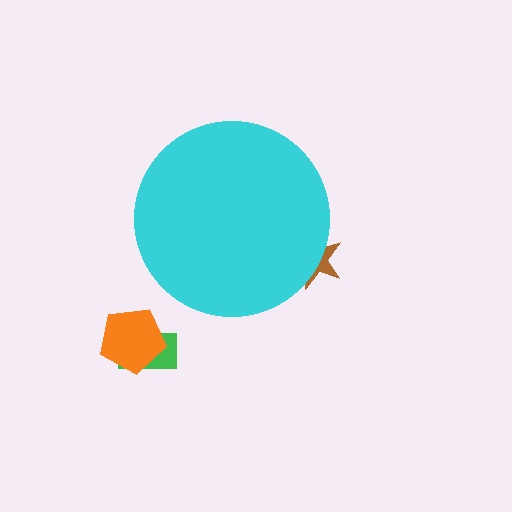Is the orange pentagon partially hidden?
No, the orange pentagon is fully visible.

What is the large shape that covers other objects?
A cyan circle.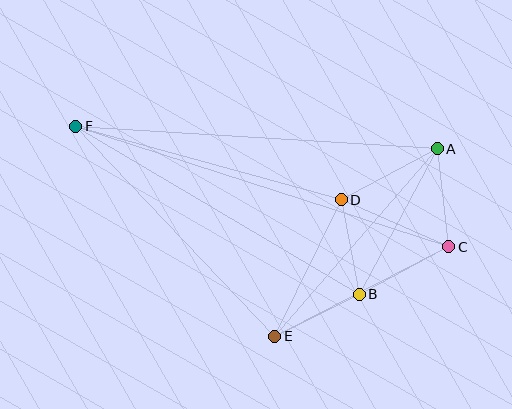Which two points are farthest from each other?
Points C and F are farthest from each other.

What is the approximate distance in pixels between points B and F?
The distance between B and F is approximately 330 pixels.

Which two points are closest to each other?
Points B and E are closest to each other.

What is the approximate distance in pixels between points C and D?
The distance between C and D is approximately 117 pixels.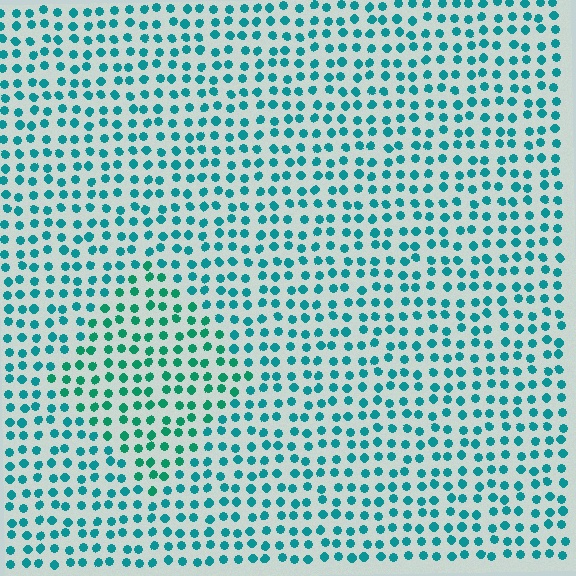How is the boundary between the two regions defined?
The boundary is defined purely by a slight shift in hue (about 23 degrees). Spacing, size, and orientation are identical on both sides.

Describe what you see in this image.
The image is filled with small teal elements in a uniform arrangement. A diamond-shaped region is visible where the elements are tinted to a slightly different hue, forming a subtle color boundary.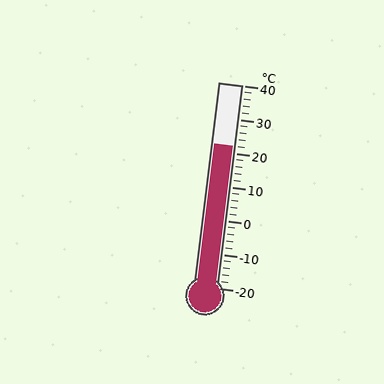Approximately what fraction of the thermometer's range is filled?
The thermometer is filled to approximately 70% of its range.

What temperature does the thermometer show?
The thermometer shows approximately 22°C.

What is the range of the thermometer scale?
The thermometer scale ranges from -20°C to 40°C.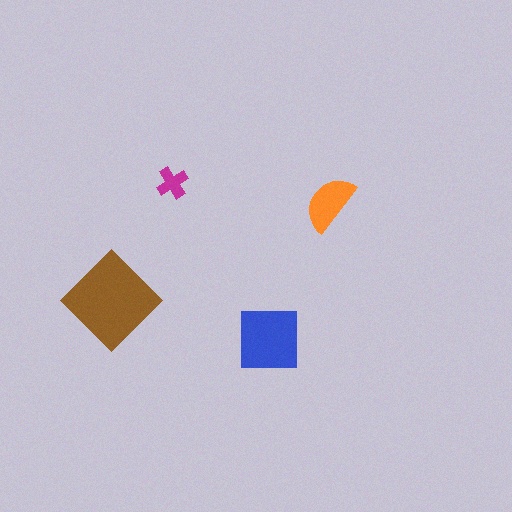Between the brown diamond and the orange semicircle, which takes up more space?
The brown diamond.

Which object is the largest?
The brown diamond.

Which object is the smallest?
The magenta cross.